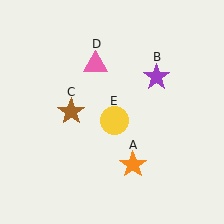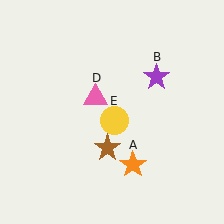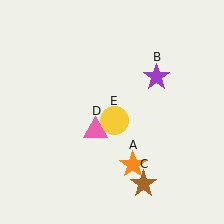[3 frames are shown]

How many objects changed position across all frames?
2 objects changed position: brown star (object C), pink triangle (object D).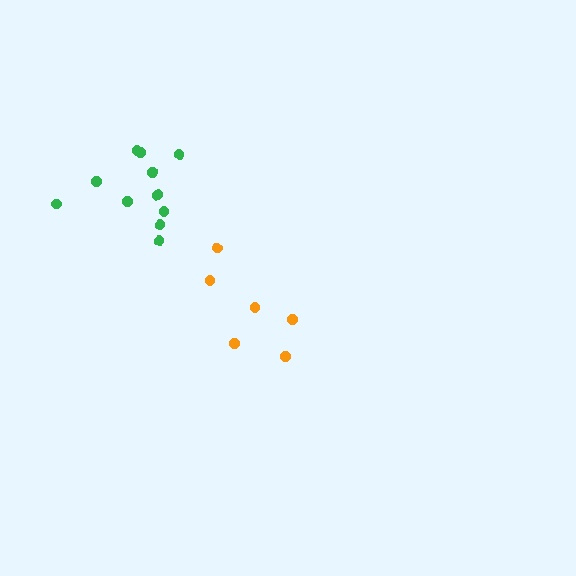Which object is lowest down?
The orange cluster is bottommost.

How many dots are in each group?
Group 1: 11 dots, Group 2: 6 dots (17 total).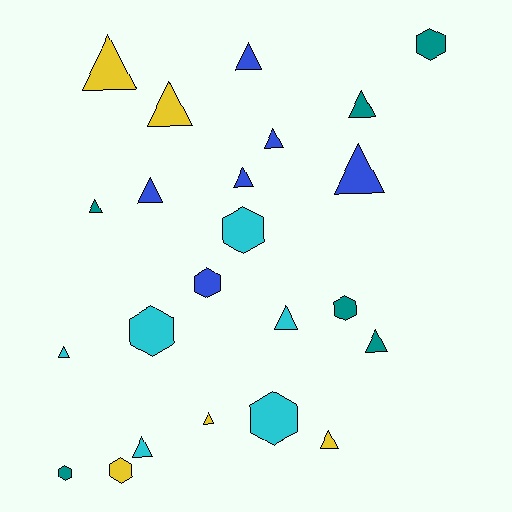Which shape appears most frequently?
Triangle, with 15 objects.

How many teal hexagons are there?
There are 3 teal hexagons.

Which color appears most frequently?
Blue, with 6 objects.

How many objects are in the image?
There are 23 objects.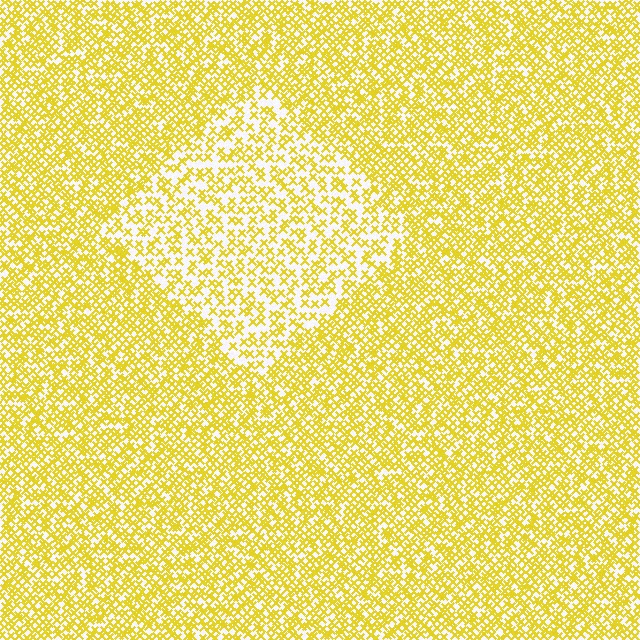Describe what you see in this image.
The image contains small yellow elements arranged at two different densities. A diamond-shaped region is visible where the elements are less densely packed than the surrounding area.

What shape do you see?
I see a diamond.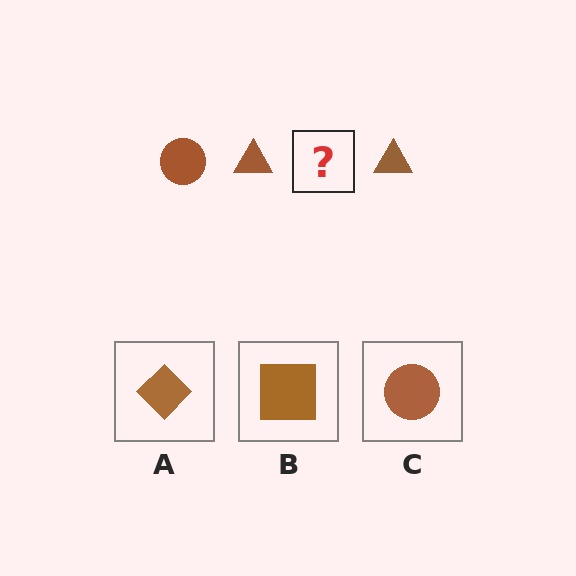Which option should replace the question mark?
Option C.